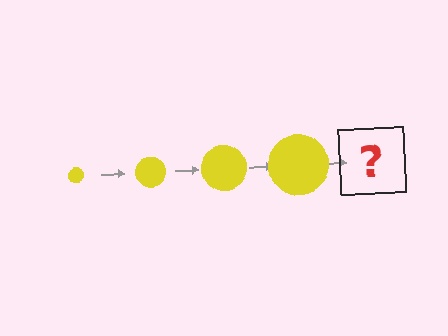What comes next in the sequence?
The next element should be a yellow circle, larger than the previous one.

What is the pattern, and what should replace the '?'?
The pattern is that the circle gets progressively larger each step. The '?' should be a yellow circle, larger than the previous one.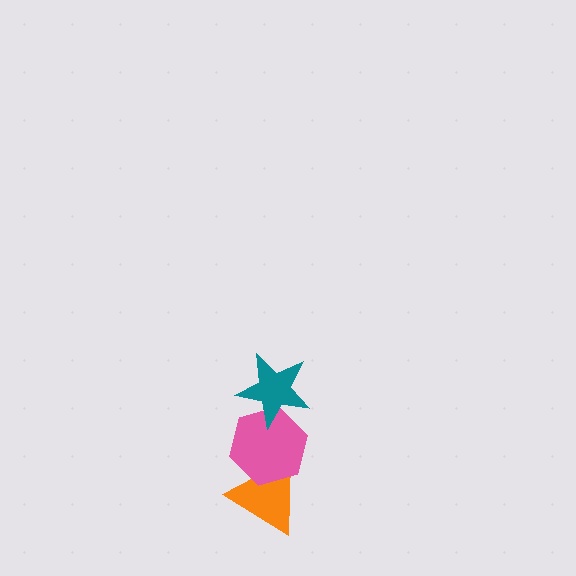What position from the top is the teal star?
The teal star is 1st from the top.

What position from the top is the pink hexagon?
The pink hexagon is 2nd from the top.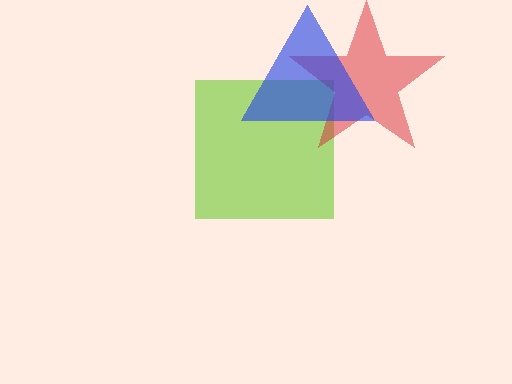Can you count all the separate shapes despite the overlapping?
Yes, there are 3 separate shapes.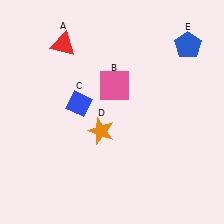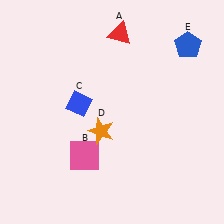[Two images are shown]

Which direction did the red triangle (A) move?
The red triangle (A) moved right.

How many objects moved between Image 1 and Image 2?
2 objects moved between the two images.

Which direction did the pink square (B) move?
The pink square (B) moved down.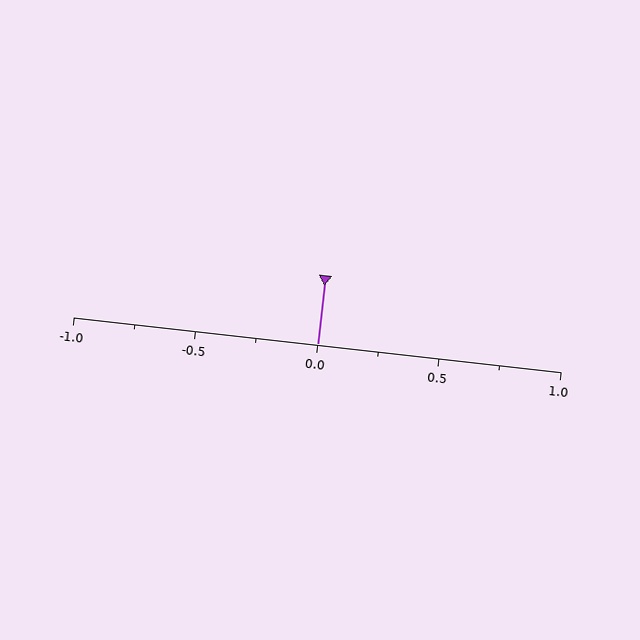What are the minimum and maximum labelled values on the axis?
The axis runs from -1.0 to 1.0.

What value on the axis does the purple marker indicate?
The marker indicates approximately 0.